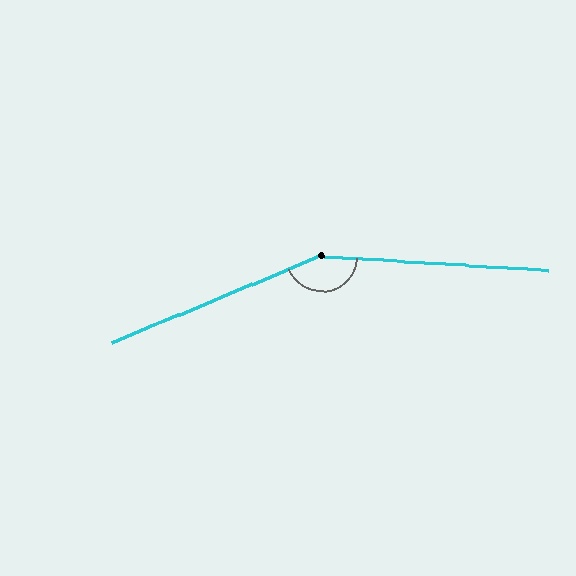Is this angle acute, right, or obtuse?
It is obtuse.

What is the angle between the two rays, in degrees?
Approximately 154 degrees.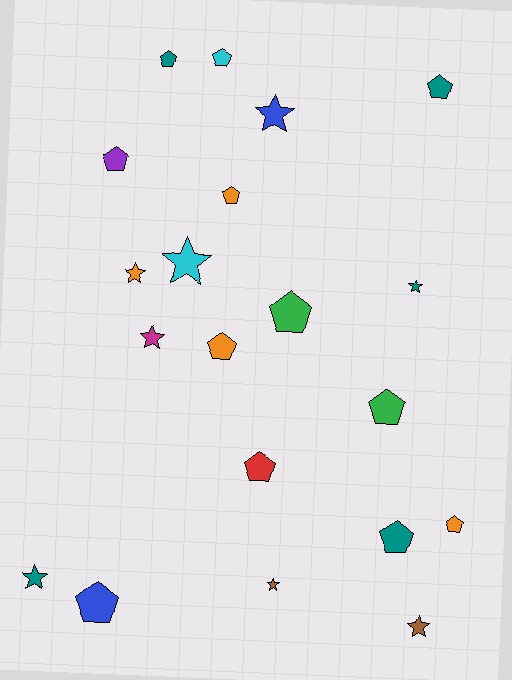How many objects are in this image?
There are 20 objects.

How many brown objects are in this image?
There are 2 brown objects.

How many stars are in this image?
There are 8 stars.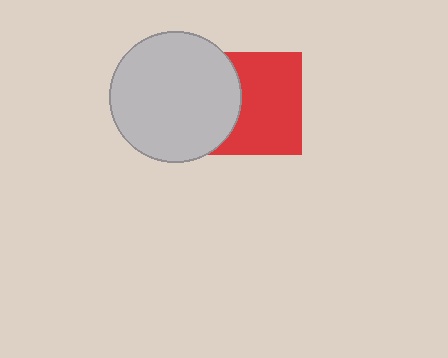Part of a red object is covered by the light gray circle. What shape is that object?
It is a square.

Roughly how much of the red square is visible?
Most of it is visible (roughly 67%).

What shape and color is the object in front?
The object in front is a light gray circle.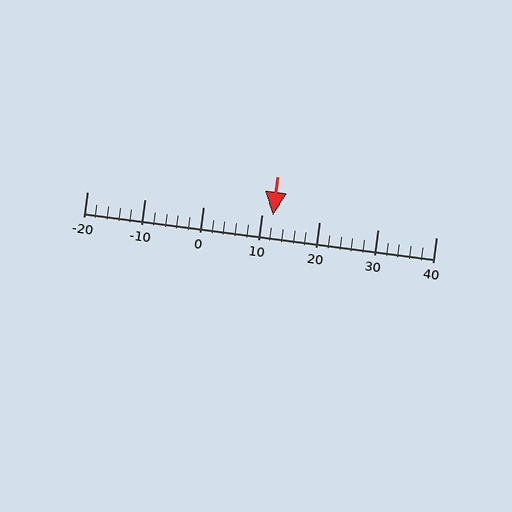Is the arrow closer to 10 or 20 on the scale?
The arrow is closer to 10.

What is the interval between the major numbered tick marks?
The major tick marks are spaced 10 units apart.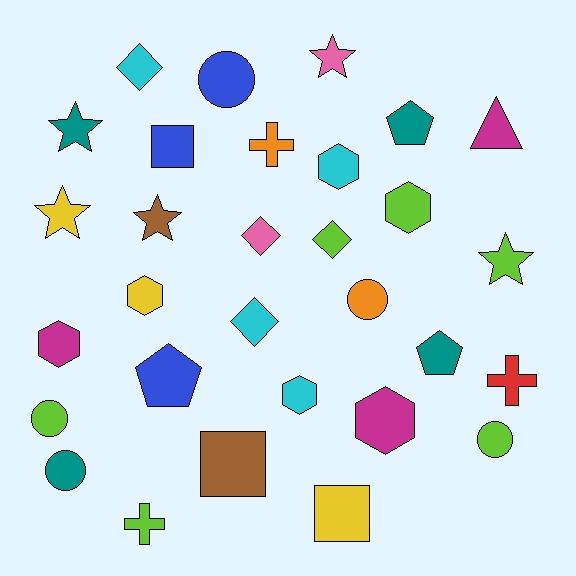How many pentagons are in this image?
There are 3 pentagons.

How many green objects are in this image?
There are no green objects.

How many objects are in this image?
There are 30 objects.